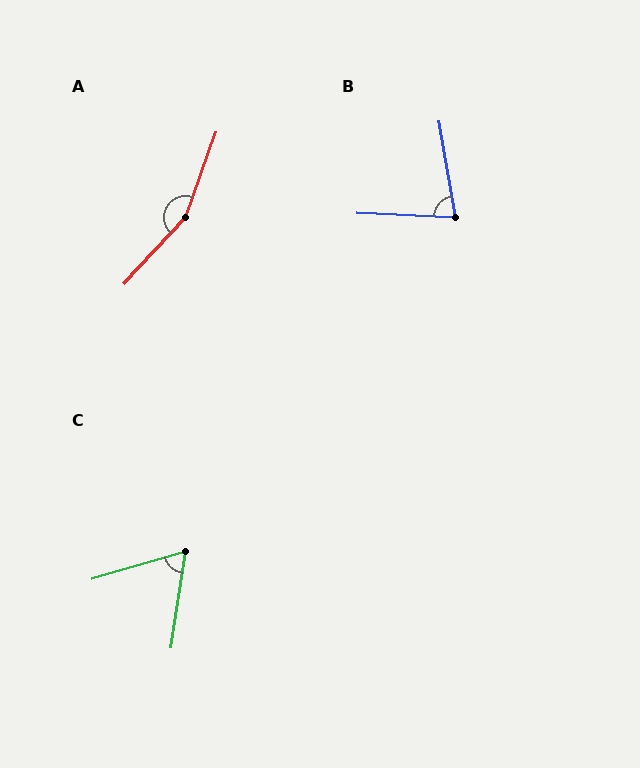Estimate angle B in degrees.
Approximately 78 degrees.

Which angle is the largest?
A, at approximately 157 degrees.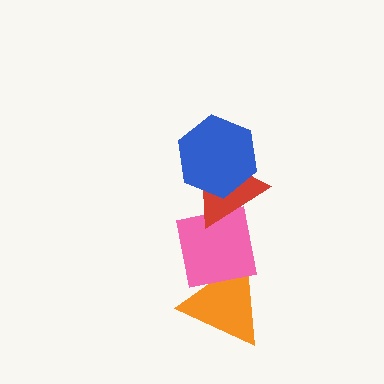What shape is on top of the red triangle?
The blue hexagon is on top of the red triangle.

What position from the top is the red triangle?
The red triangle is 2nd from the top.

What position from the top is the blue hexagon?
The blue hexagon is 1st from the top.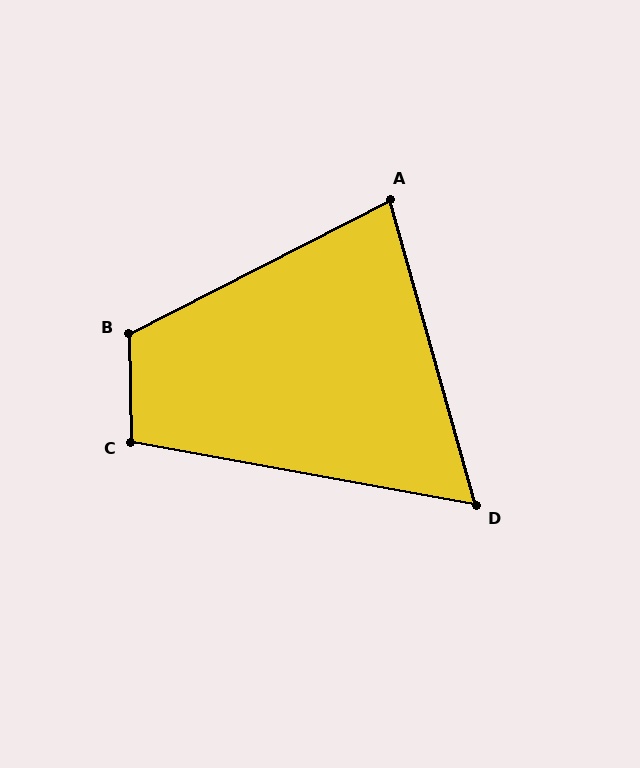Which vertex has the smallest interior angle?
D, at approximately 64 degrees.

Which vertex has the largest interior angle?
B, at approximately 116 degrees.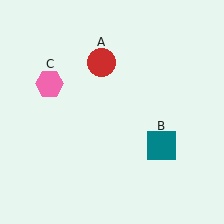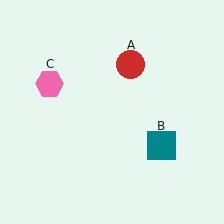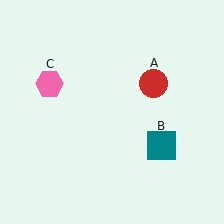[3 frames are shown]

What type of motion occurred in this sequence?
The red circle (object A) rotated clockwise around the center of the scene.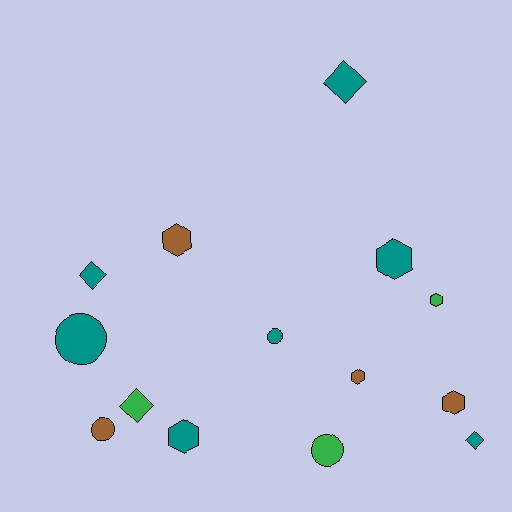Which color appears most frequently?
Teal, with 7 objects.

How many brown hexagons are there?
There are 3 brown hexagons.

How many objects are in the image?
There are 14 objects.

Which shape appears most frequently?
Hexagon, with 6 objects.